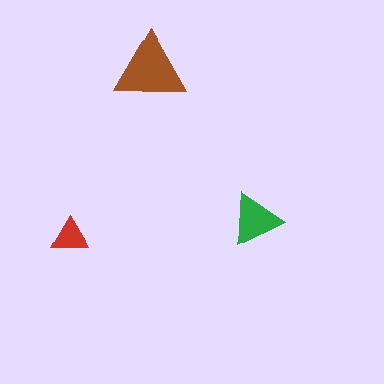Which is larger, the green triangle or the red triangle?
The green one.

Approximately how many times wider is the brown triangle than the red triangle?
About 2 times wider.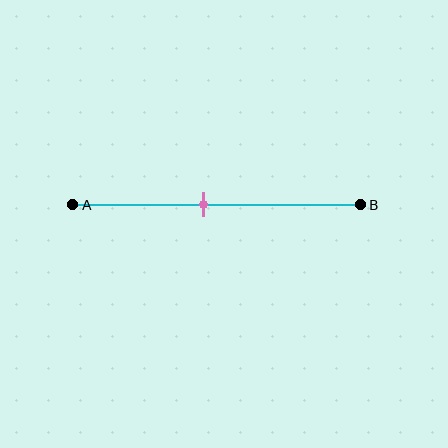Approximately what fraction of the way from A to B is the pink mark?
The pink mark is approximately 45% of the way from A to B.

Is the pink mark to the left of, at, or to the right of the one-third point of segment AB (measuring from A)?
The pink mark is to the right of the one-third point of segment AB.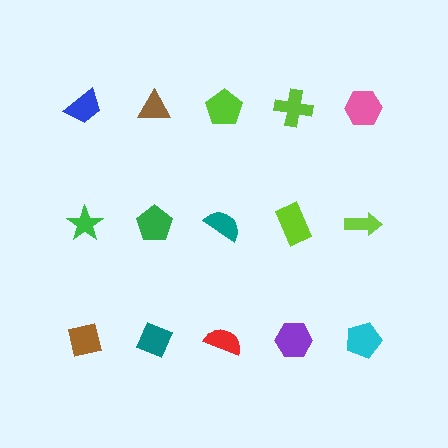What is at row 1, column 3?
A lime pentagon.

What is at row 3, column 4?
A purple hexagon.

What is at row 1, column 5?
A pink hexagon.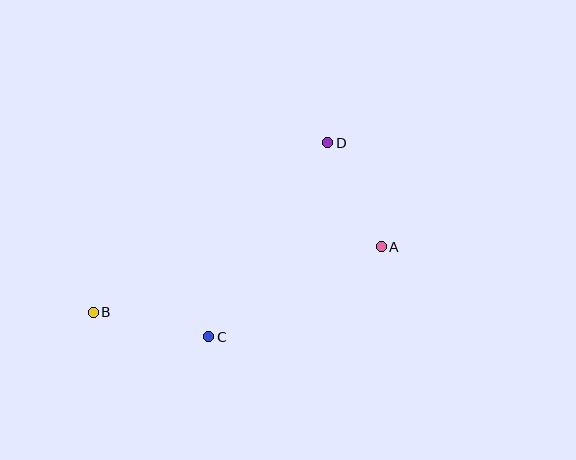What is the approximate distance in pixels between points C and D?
The distance between C and D is approximately 227 pixels.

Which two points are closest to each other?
Points A and D are closest to each other.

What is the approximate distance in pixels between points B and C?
The distance between B and C is approximately 118 pixels.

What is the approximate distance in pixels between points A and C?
The distance between A and C is approximately 194 pixels.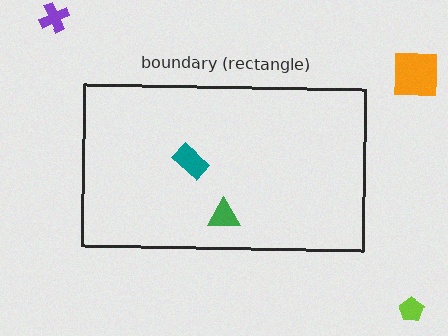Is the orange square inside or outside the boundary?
Outside.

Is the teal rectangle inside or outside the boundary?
Inside.